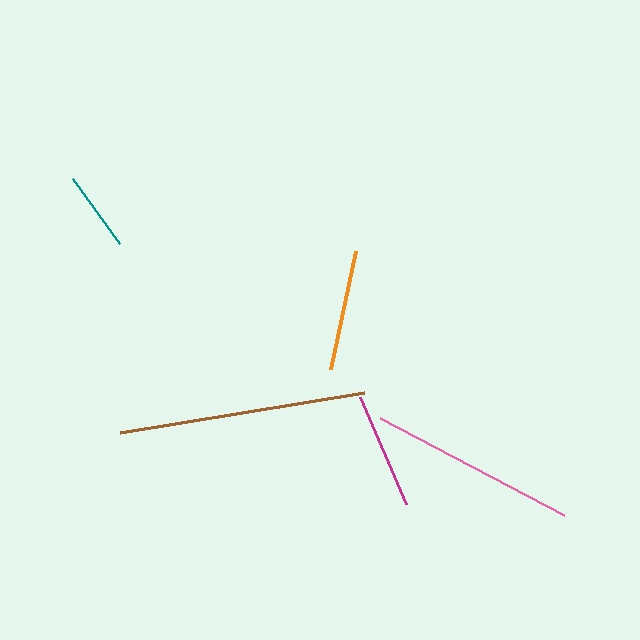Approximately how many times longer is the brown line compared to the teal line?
The brown line is approximately 3.1 times the length of the teal line.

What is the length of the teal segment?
The teal segment is approximately 80 pixels long.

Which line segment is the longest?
The brown line is the longest at approximately 247 pixels.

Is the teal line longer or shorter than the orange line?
The orange line is longer than the teal line.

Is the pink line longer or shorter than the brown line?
The brown line is longer than the pink line.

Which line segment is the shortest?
The teal line is the shortest at approximately 80 pixels.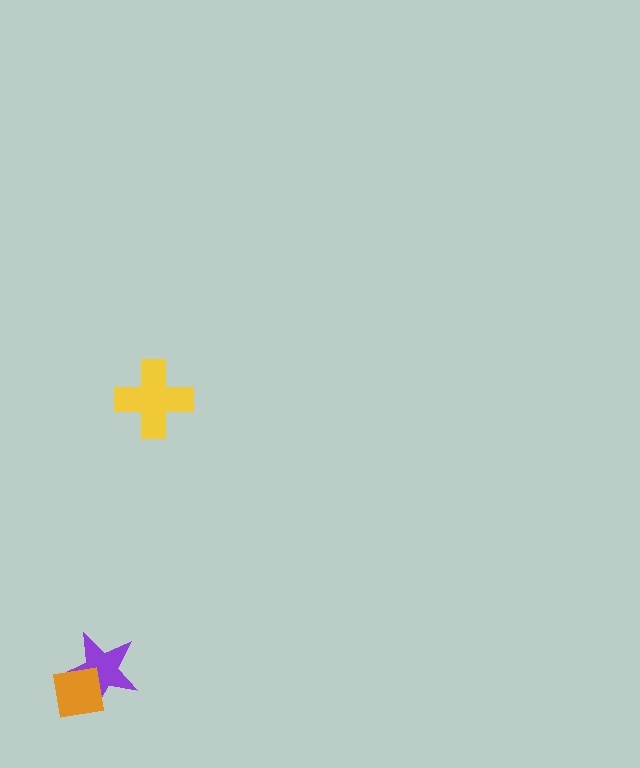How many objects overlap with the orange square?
1 object overlaps with the orange square.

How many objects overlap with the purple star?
1 object overlaps with the purple star.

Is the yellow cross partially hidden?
No, no other shape covers it.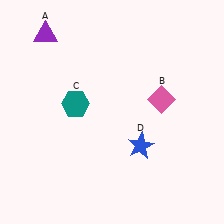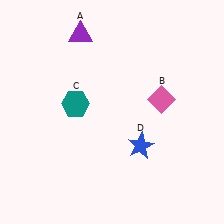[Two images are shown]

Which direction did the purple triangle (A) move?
The purple triangle (A) moved right.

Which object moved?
The purple triangle (A) moved right.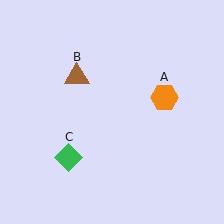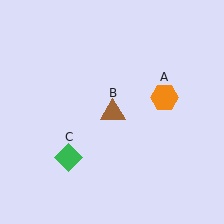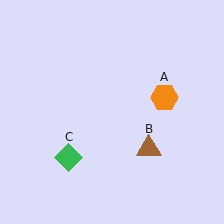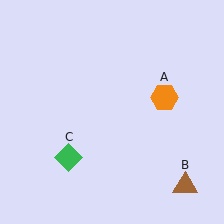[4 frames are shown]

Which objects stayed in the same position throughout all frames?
Orange hexagon (object A) and green diamond (object C) remained stationary.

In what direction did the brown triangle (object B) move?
The brown triangle (object B) moved down and to the right.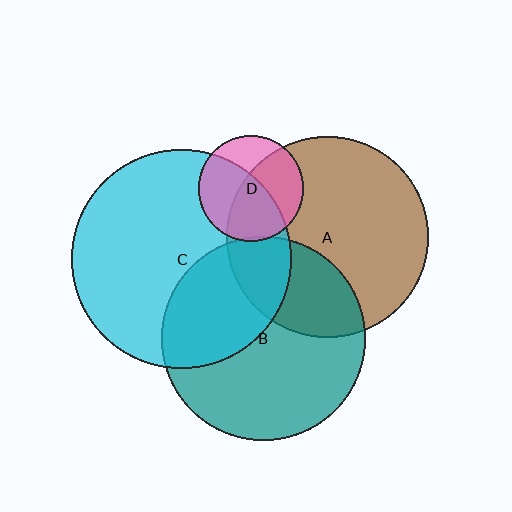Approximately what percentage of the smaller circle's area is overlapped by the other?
Approximately 60%.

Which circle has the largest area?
Circle C (cyan).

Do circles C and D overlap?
Yes.